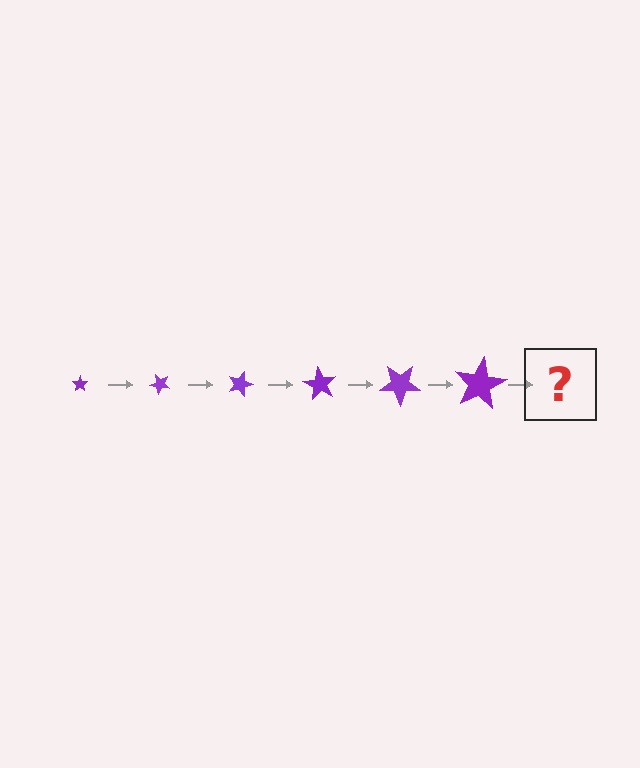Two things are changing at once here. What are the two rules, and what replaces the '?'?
The two rules are that the star grows larger each step and it rotates 45 degrees each step. The '?' should be a star, larger than the previous one and rotated 270 degrees from the start.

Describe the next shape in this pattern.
It should be a star, larger than the previous one and rotated 270 degrees from the start.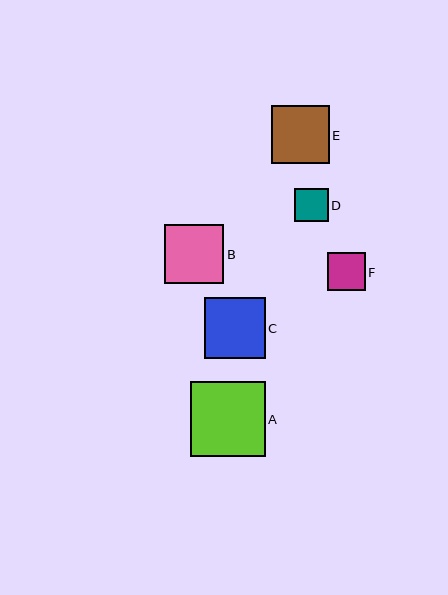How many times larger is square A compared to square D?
Square A is approximately 2.2 times the size of square D.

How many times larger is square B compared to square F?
Square B is approximately 1.6 times the size of square F.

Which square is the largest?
Square A is the largest with a size of approximately 75 pixels.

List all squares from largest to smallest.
From largest to smallest: A, C, B, E, F, D.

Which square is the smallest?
Square D is the smallest with a size of approximately 34 pixels.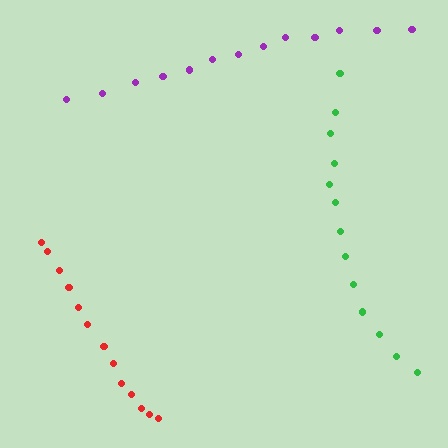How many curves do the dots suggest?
There are 3 distinct paths.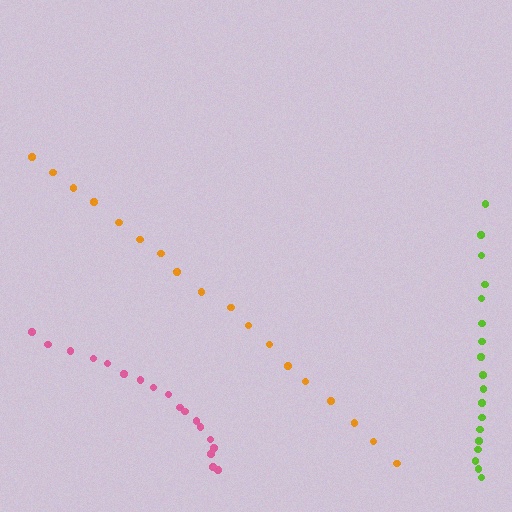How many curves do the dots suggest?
There are 3 distinct paths.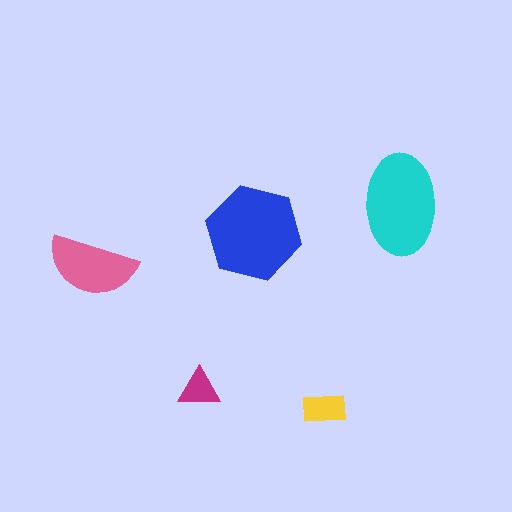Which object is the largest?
The blue hexagon.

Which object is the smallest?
The magenta triangle.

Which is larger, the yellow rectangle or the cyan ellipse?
The cyan ellipse.